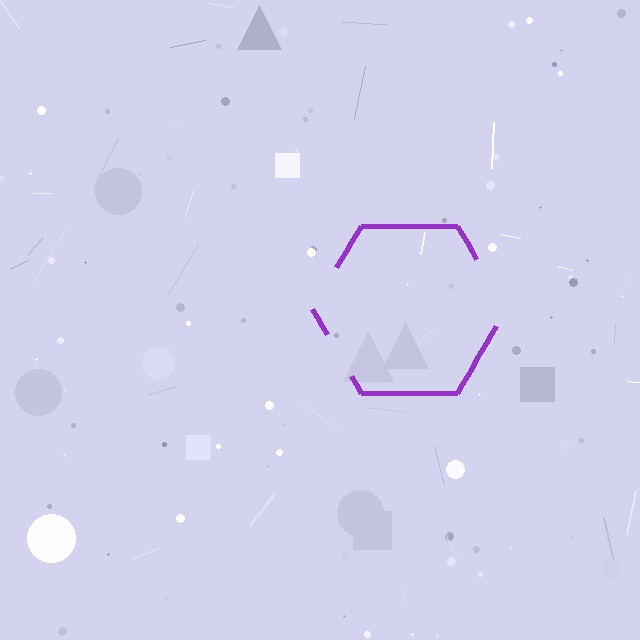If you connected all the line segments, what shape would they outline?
They would outline a hexagon.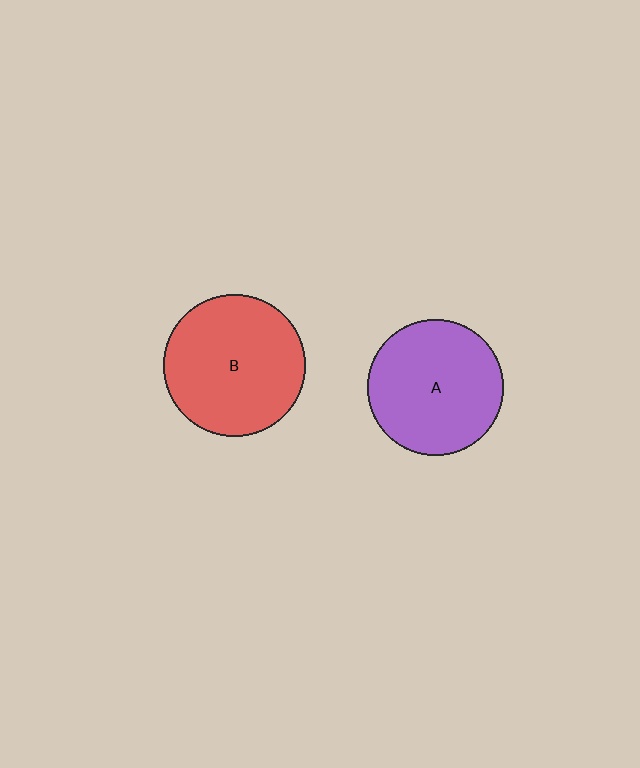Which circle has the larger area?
Circle B (red).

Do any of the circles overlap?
No, none of the circles overlap.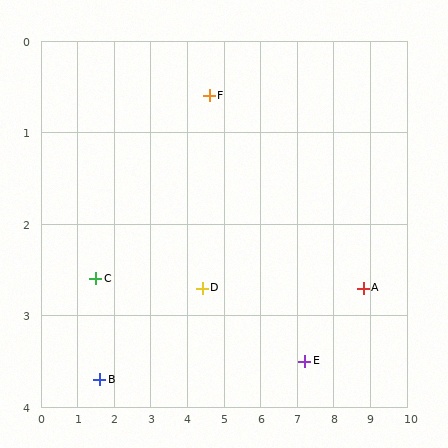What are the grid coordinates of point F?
Point F is at approximately (4.6, 0.6).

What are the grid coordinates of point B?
Point B is at approximately (1.6, 3.7).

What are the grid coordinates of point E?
Point E is at approximately (7.2, 3.5).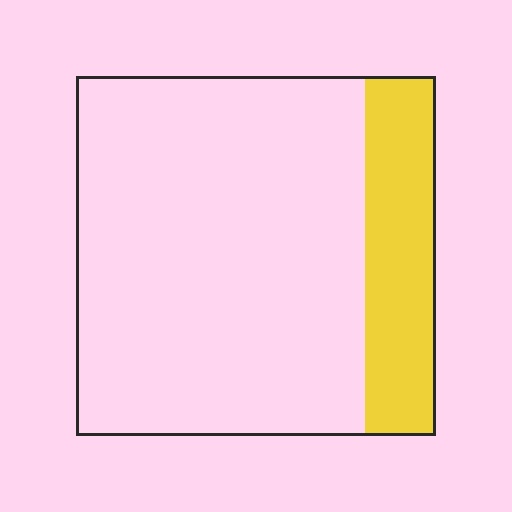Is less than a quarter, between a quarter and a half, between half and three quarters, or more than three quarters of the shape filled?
Less than a quarter.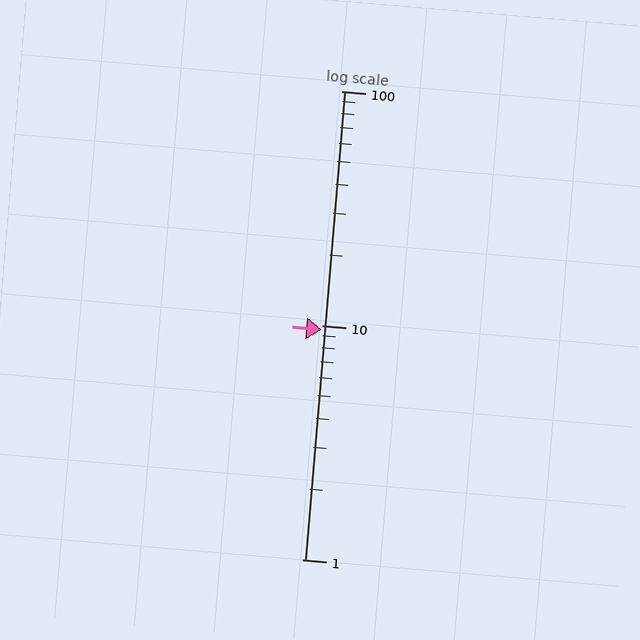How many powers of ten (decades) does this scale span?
The scale spans 2 decades, from 1 to 100.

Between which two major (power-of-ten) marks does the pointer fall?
The pointer is between 1 and 10.